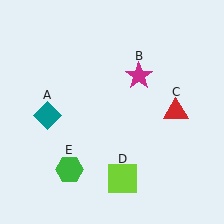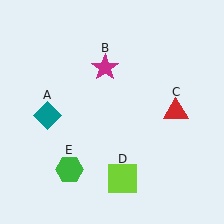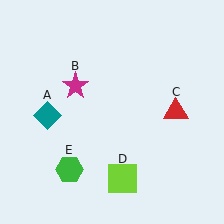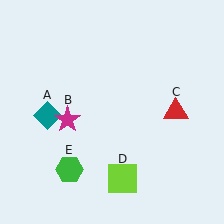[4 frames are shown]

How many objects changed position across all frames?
1 object changed position: magenta star (object B).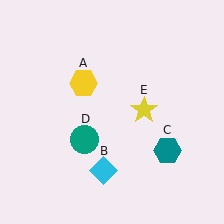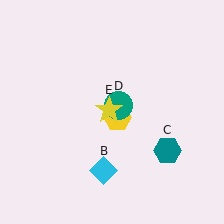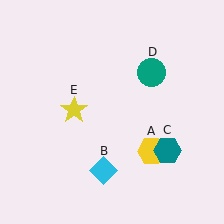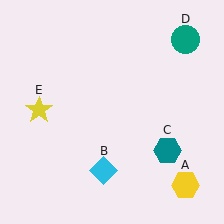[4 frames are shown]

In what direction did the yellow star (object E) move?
The yellow star (object E) moved left.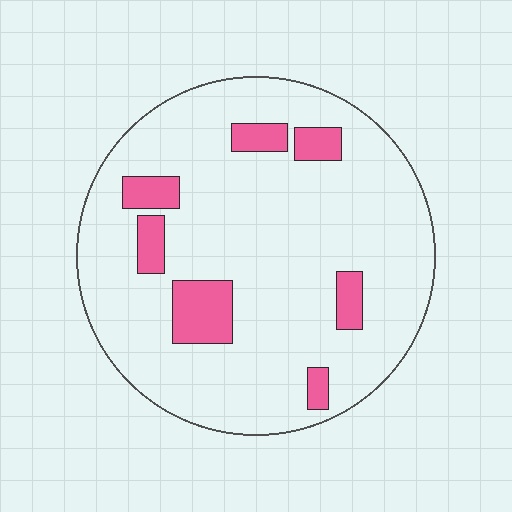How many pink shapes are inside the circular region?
7.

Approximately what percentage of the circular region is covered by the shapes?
Approximately 15%.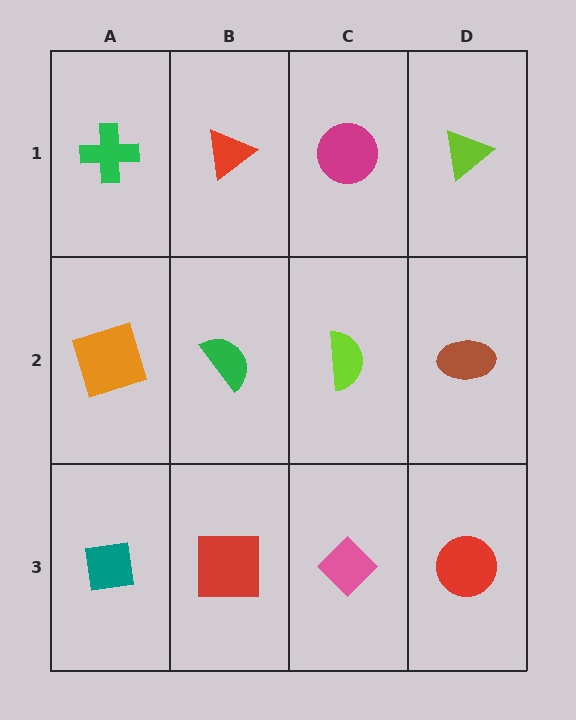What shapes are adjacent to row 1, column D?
A brown ellipse (row 2, column D), a magenta circle (row 1, column C).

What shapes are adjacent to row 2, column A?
A green cross (row 1, column A), a teal square (row 3, column A), a green semicircle (row 2, column B).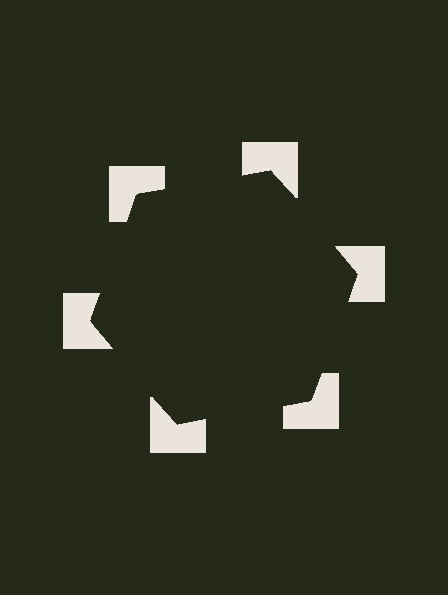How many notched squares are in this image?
There are 6 — one at each vertex of the illusory hexagon.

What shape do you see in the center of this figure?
An illusory hexagon — its edges are inferred from the aligned wedge cuts in the notched squares, not physically drawn.